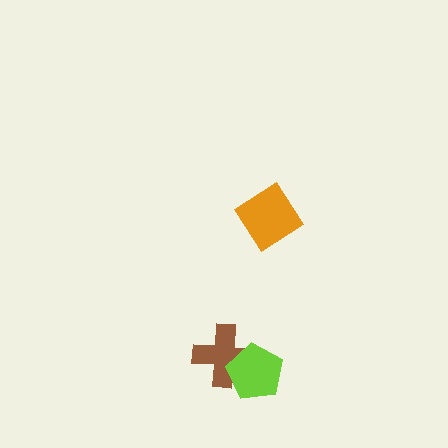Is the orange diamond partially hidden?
No, no other shape covers it.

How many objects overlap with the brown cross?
1 object overlaps with the brown cross.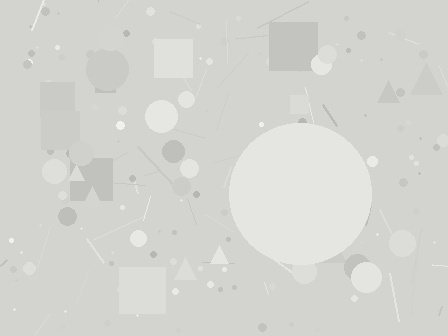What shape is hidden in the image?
A circle is hidden in the image.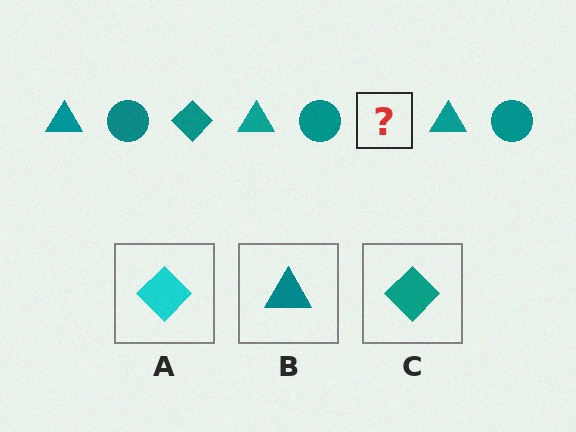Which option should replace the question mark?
Option C.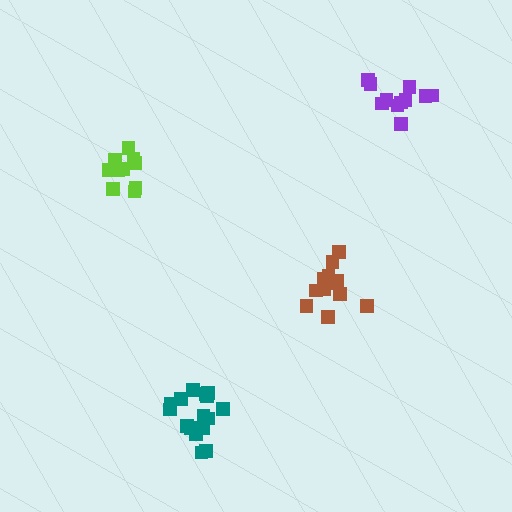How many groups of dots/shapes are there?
There are 4 groups.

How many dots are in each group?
Group 1: 11 dots, Group 2: 10 dots, Group 3: 16 dots, Group 4: 12 dots (49 total).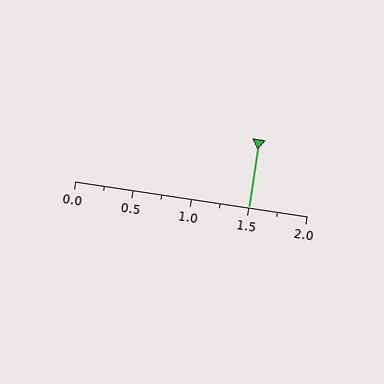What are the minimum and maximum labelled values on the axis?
The axis runs from 0.0 to 2.0.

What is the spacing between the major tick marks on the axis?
The major ticks are spaced 0.5 apart.